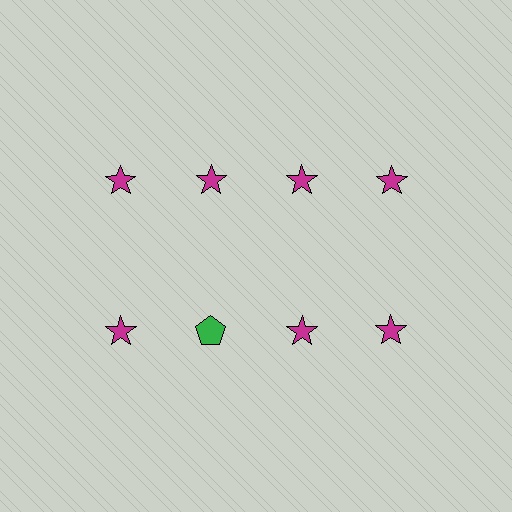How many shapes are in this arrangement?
There are 8 shapes arranged in a grid pattern.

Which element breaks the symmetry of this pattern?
The green pentagon in the second row, second from left column breaks the symmetry. All other shapes are magenta stars.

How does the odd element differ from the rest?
It differs in both color (green instead of magenta) and shape (pentagon instead of star).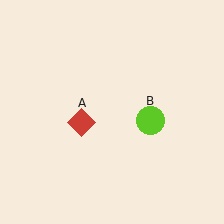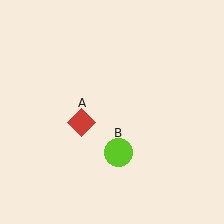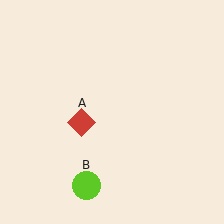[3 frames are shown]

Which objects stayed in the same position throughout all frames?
Red diamond (object A) remained stationary.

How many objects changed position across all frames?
1 object changed position: lime circle (object B).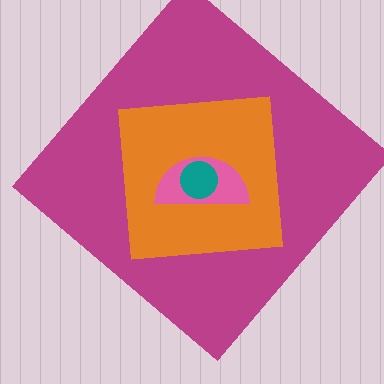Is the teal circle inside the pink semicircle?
Yes.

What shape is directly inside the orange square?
The pink semicircle.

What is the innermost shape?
The teal circle.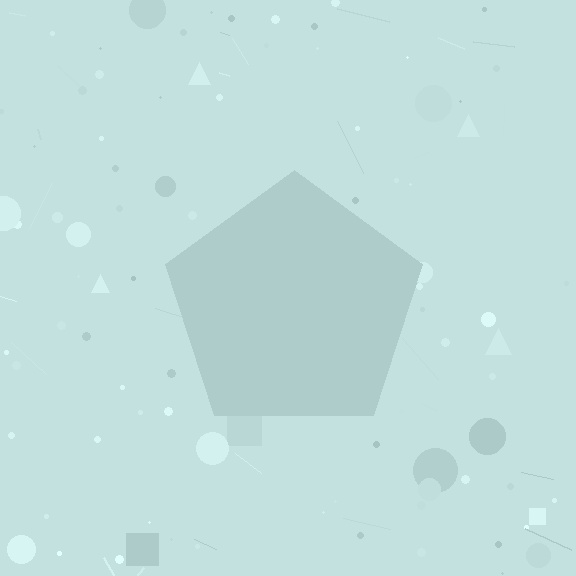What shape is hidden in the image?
A pentagon is hidden in the image.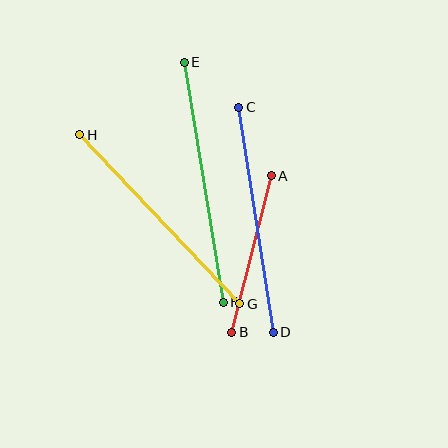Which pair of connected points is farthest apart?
Points E and F are farthest apart.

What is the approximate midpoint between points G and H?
The midpoint is at approximately (160, 219) pixels.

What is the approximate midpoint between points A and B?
The midpoint is at approximately (252, 254) pixels.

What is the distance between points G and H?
The distance is approximately 233 pixels.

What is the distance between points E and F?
The distance is approximately 243 pixels.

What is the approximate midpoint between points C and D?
The midpoint is at approximately (256, 220) pixels.